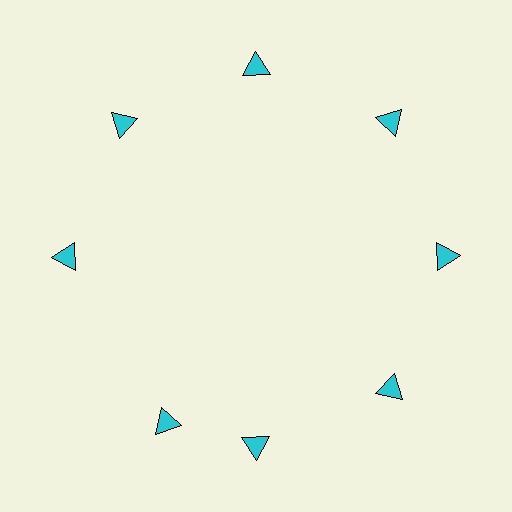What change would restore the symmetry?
The symmetry would be restored by rotating it back into even spacing with its neighbors so that all 8 triangles sit at equal angles and equal distance from the center.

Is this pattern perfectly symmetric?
No. The 8 cyan triangles are arranged in a ring, but one element near the 8 o'clock position is rotated out of alignment along the ring, breaking the 8-fold rotational symmetry.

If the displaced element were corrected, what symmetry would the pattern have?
It would have 8-fold rotational symmetry — the pattern would map onto itself every 45 degrees.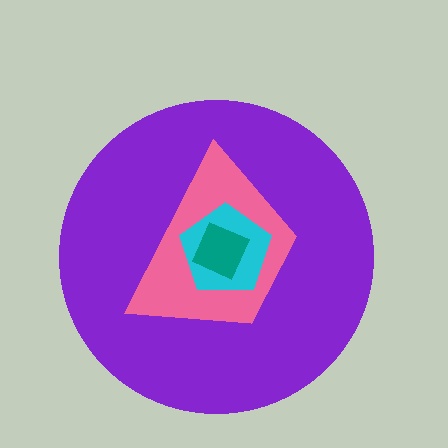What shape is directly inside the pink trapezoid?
The cyan pentagon.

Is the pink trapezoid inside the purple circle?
Yes.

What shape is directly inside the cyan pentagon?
The teal square.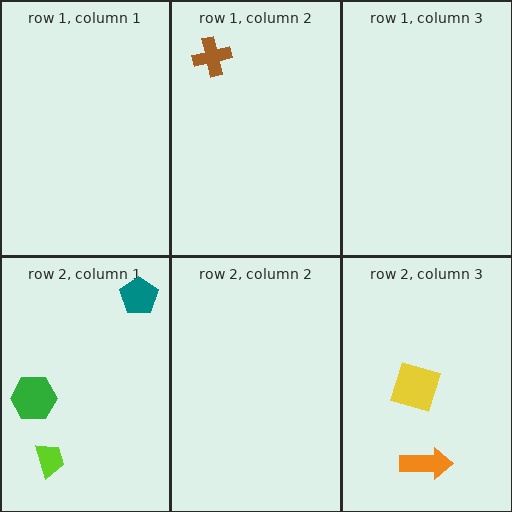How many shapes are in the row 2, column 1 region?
3.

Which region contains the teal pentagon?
The row 2, column 1 region.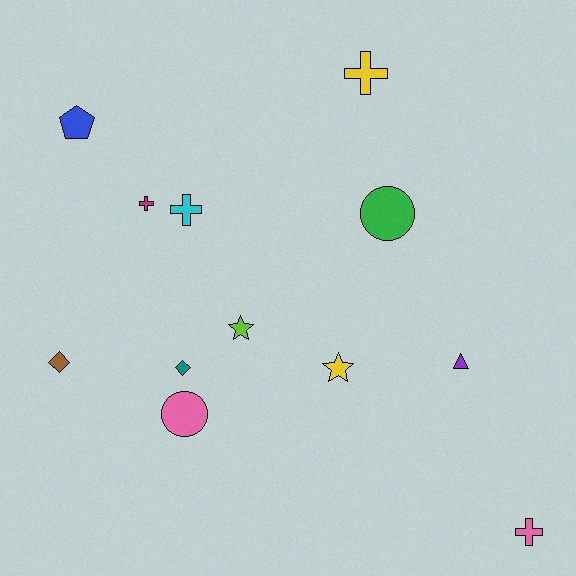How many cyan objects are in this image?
There is 1 cyan object.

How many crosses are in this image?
There are 4 crosses.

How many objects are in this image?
There are 12 objects.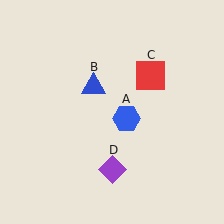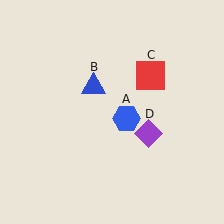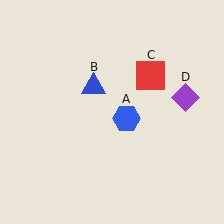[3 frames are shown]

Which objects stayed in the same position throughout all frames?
Blue hexagon (object A) and blue triangle (object B) and red square (object C) remained stationary.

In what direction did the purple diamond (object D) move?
The purple diamond (object D) moved up and to the right.